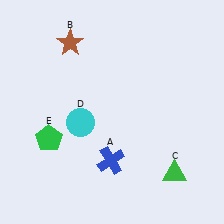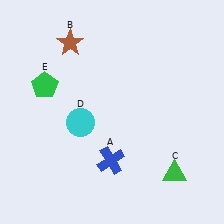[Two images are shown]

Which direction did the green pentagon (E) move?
The green pentagon (E) moved up.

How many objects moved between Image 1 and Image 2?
1 object moved between the two images.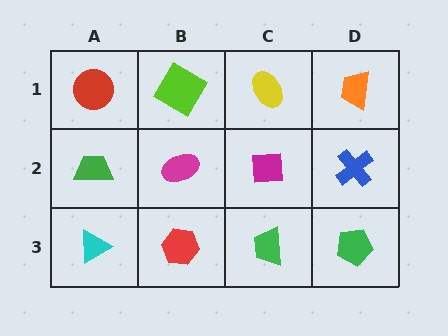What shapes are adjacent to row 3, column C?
A magenta square (row 2, column C), a red hexagon (row 3, column B), a green pentagon (row 3, column D).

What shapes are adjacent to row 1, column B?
A magenta ellipse (row 2, column B), a red circle (row 1, column A), a yellow ellipse (row 1, column C).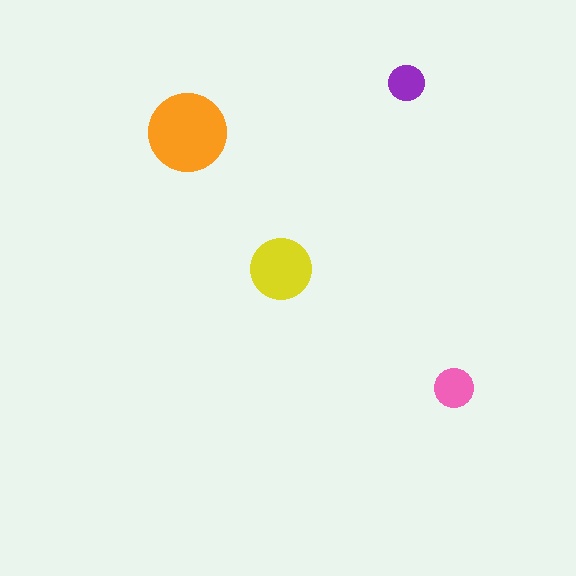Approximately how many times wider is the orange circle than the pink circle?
About 2 times wider.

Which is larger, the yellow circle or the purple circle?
The yellow one.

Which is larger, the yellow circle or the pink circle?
The yellow one.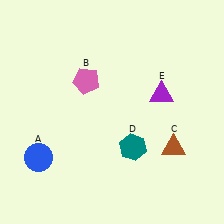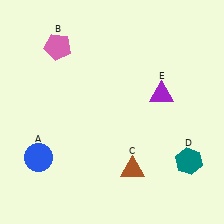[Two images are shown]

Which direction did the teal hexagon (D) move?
The teal hexagon (D) moved right.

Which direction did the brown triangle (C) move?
The brown triangle (C) moved left.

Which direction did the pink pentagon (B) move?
The pink pentagon (B) moved up.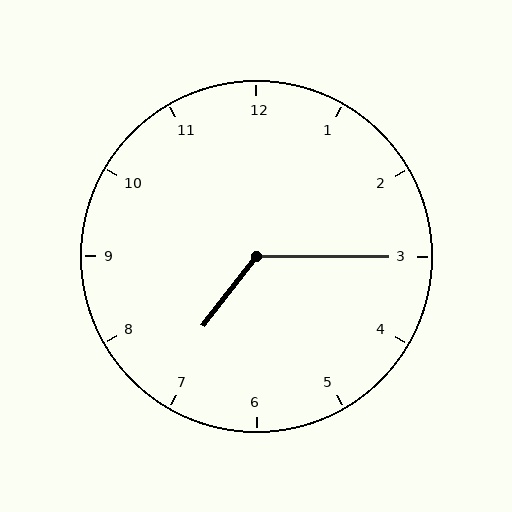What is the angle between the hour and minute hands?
Approximately 128 degrees.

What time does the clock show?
7:15.